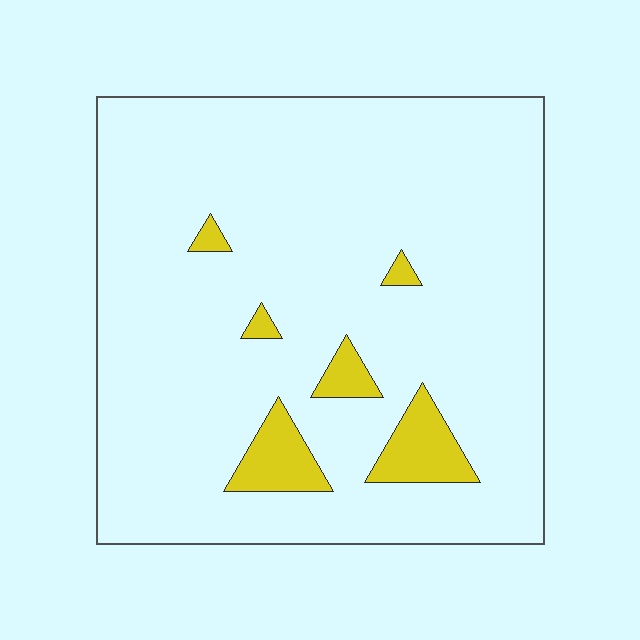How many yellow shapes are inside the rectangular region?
6.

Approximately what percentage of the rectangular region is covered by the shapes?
Approximately 10%.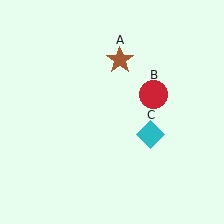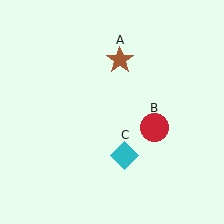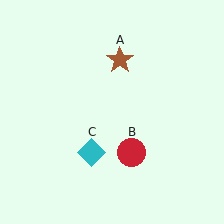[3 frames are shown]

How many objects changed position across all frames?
2 objects changed position: red circle (object B), cyan diamond (object C).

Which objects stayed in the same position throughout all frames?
Brown star (object A) remained stationary.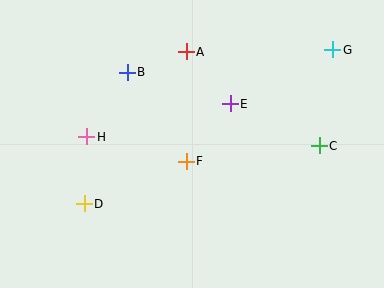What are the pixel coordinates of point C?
Point C is at (319, 146).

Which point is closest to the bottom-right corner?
Point C is closest to the bottom-right corner.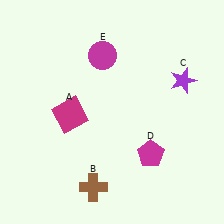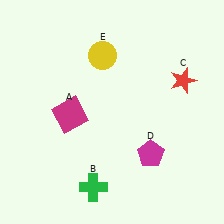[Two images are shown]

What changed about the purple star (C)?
In Image 1, C is purple. In Image 2, it changed to red.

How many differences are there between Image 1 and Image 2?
There are 3 differences between the two images.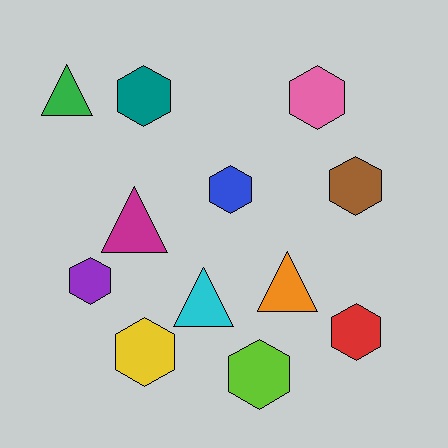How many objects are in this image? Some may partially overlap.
There are 12 objects.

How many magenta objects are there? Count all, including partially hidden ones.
There is 1 magenta object.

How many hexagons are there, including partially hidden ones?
There are 8 hexagons.